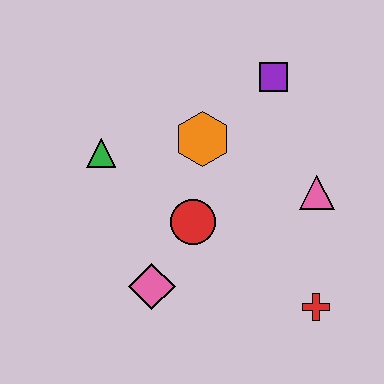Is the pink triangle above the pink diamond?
Yes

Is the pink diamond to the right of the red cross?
No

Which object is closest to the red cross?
The pink triangle is closest to the red cross.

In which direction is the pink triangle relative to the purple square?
The pink triangle is below the purple square.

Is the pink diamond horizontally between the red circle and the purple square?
No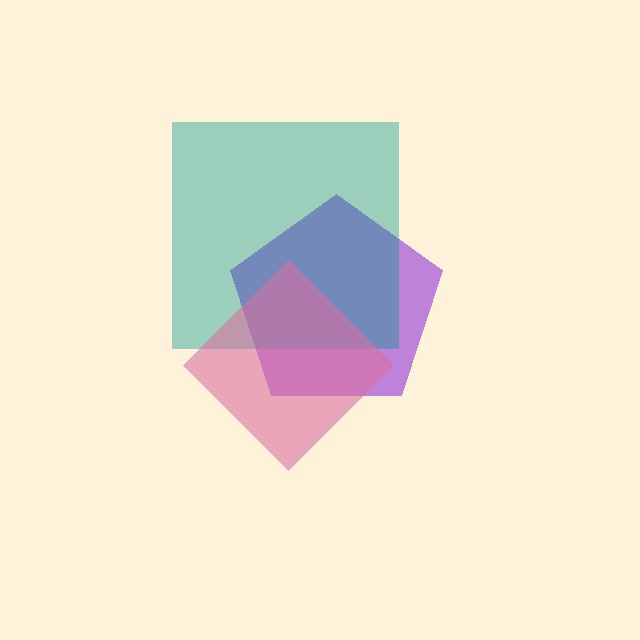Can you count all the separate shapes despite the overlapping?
Yes, there are 3 separate shapes.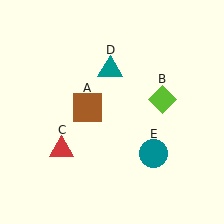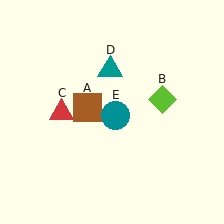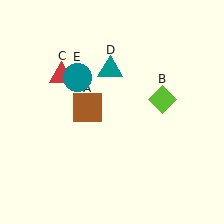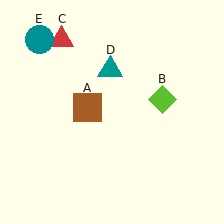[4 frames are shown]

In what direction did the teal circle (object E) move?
The teal circle (object E) moved up and to the left.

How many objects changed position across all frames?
2 objects changed position: red triangle (object C), teal circle (object E).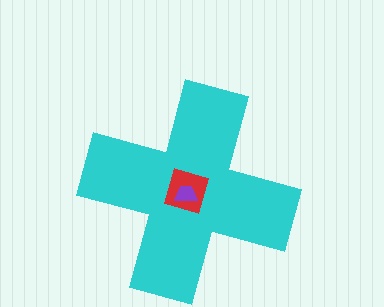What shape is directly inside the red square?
The purple trapezoid.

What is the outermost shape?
The cyan cross.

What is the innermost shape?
The purple trapezoid.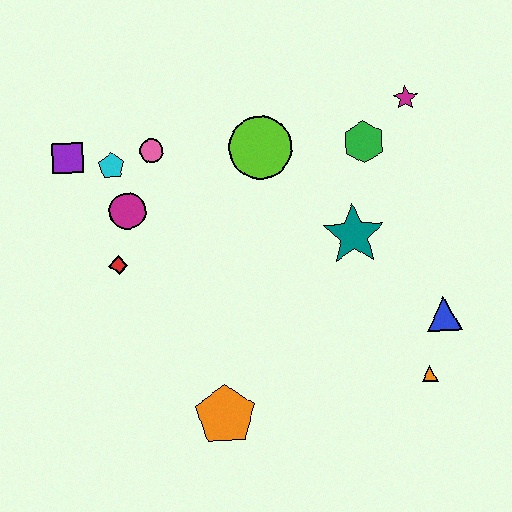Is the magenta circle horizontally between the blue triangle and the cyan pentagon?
Yes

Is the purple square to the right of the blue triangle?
No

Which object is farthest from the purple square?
The orange triangle is farthest from the purple square.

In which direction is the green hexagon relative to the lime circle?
The green hexagon is to the right of the lime circle.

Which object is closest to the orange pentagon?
The red diamond is closest to the orange pentagon.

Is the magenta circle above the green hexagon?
No